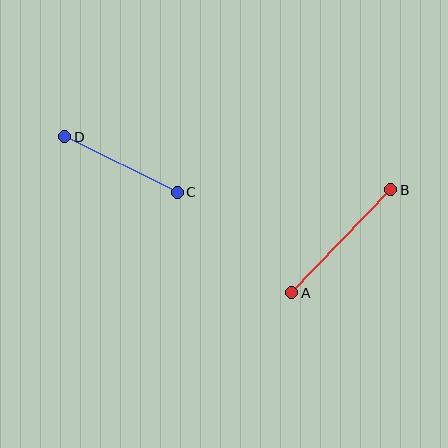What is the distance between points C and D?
The distance is approximately 125 pixels.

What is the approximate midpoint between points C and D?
The midpoint is at approximately (121, 165) pixels.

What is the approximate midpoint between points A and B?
The midpoint is at approximately (341, 241) pixels.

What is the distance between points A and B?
The distance is approximately 143 pixels.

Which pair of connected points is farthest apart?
Points A and B are farthest apart.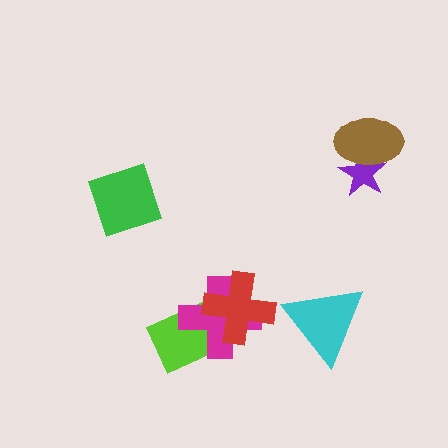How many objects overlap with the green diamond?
0 objects overlap with the green diamond.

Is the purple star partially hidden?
Yes, it is partially covered by another shape.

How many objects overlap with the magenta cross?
2 objects overlap with the magenta cross.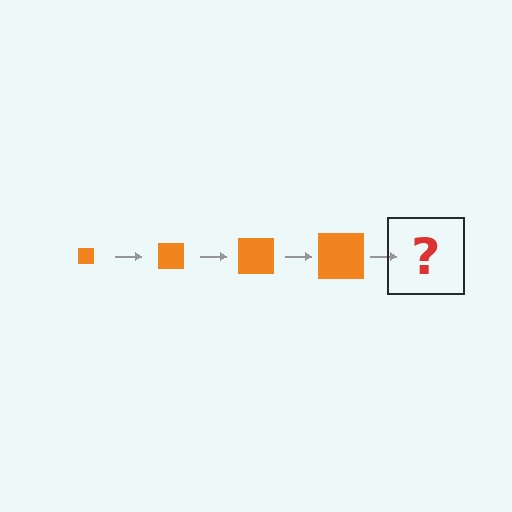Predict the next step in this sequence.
The next step is an orange square, larger than the previous one.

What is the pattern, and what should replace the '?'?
The pattern is that the square gets progressively larger each step. The '?' should be an orange square, larger than the previous one.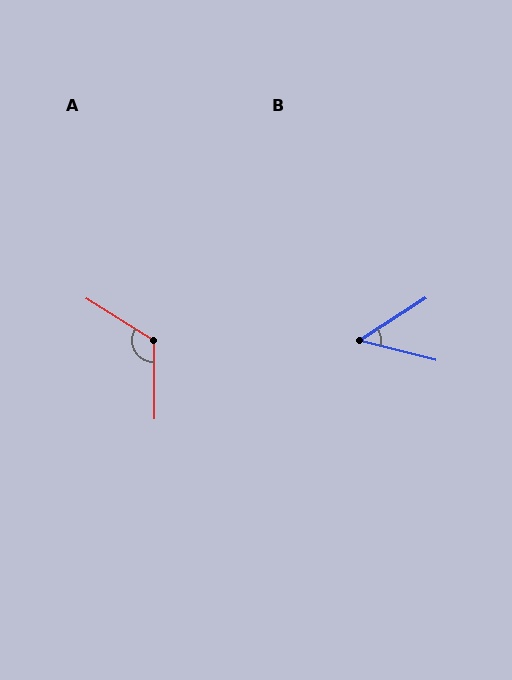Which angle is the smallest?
B, at approximately 47 degrees.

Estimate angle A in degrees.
Approximately 122 degrees.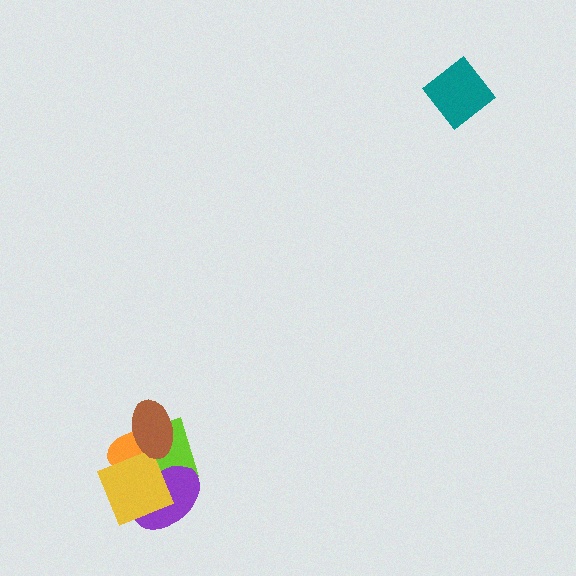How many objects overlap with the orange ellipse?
3 objects overlap with the orange ellipse.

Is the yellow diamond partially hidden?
Yes, it is partially covered by another shape.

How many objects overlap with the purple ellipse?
2 objects overlap with the purple ellipse.